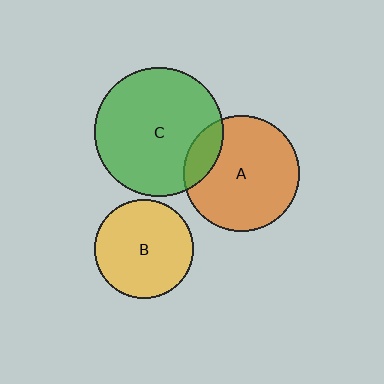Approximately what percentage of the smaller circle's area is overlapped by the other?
Approximately 15%.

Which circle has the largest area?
Circle C (green).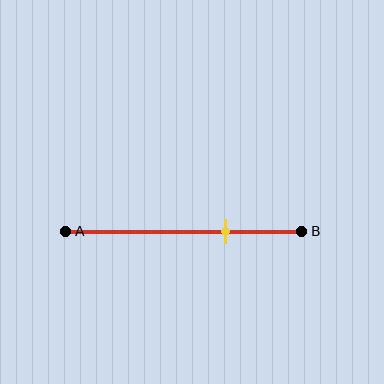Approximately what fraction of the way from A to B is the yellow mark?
The yellow mark is approximately 70% of the way from A to B.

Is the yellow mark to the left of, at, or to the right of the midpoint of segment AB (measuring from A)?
The yellow mark is to the right of the midpoint of segment AB.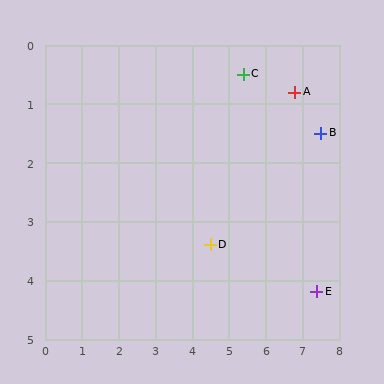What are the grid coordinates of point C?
Point C is at approximately (5.4, 0.5).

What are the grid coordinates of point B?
Point B is at approximately (7.5, 1.5).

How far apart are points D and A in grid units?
Points D and A are about 3.5 grid units apart.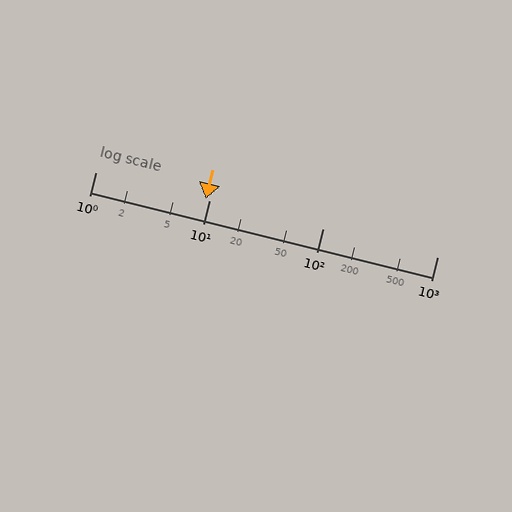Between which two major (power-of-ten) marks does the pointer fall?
The pointer is between 1 and 10.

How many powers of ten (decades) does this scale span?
The scale spans 3 decades, from 1 to 1000.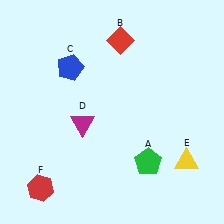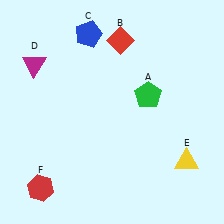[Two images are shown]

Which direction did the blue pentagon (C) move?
The blue pentagon (C) moved up.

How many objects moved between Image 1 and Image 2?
3 objects moved between the two images.